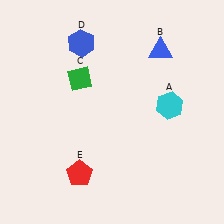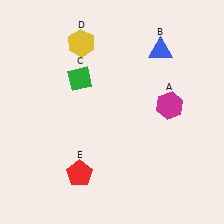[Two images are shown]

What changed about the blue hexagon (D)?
In Image 1, D is blue. In Image 2, it changed to yellow.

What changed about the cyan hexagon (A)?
In Image 1, A is cyan. In Image 2, it changed to magenta.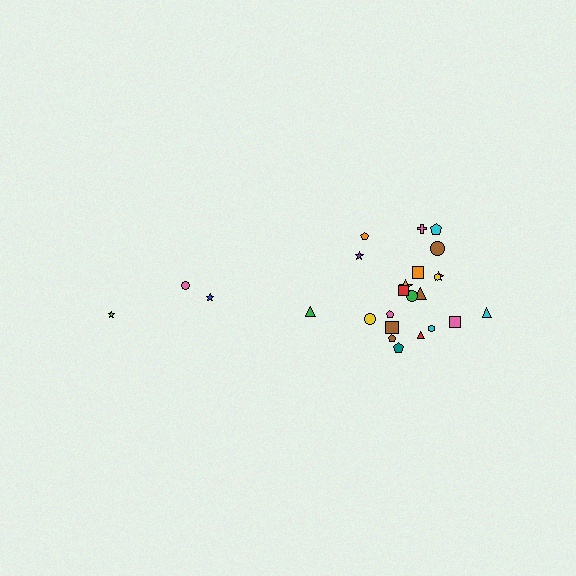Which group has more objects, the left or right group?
The right group.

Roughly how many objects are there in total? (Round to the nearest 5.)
Roughly 25 objects in total.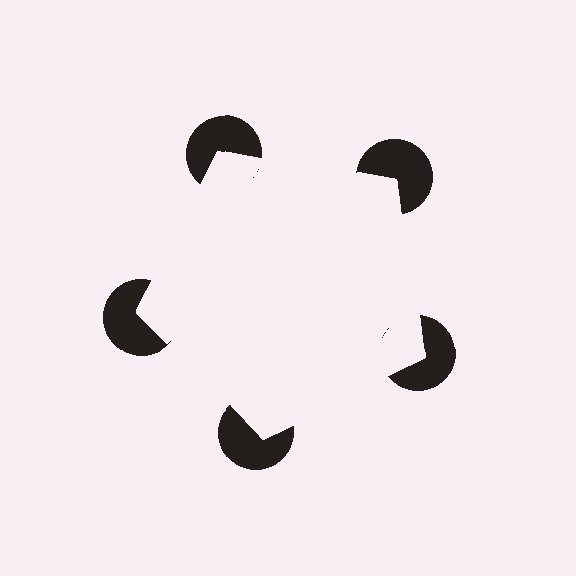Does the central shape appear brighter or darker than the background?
It typically appears slightly brighter than the background, even though no actual brightness change is drawn.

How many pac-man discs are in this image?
There are 5 — one at each vertex of the illusory pentagon.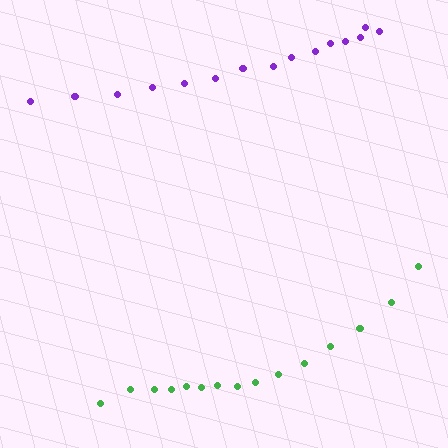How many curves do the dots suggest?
There are 2 distinct paths.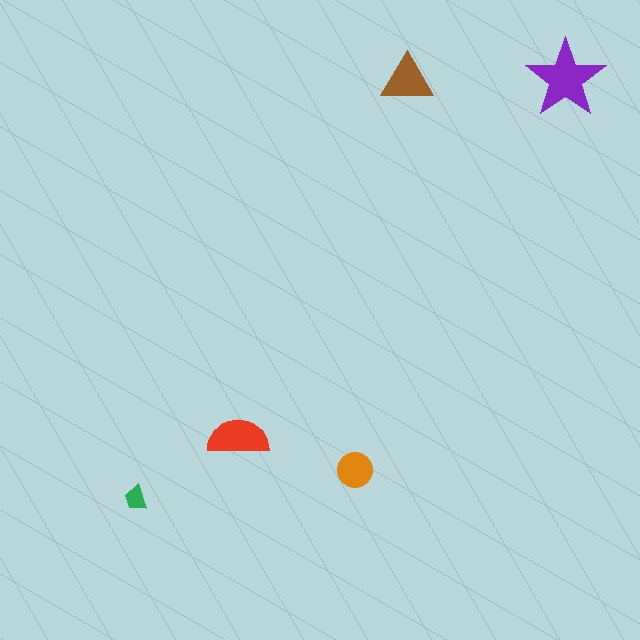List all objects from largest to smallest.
The purple star, the red semicircle, the brown triangle, the orange circle, the green trapezoid.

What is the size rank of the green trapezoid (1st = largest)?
5th.